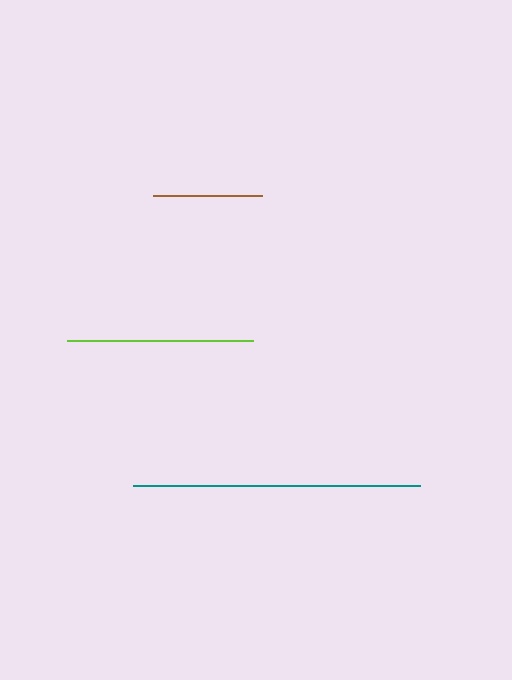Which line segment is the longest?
The teal line is the longest at approximately 286 pixels.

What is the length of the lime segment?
The lime segment is approximately 185 pixels long.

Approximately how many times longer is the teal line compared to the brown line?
The teal line is approximately 2.6 times the length of the brown line.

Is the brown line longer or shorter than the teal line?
The teal line is longer than the brown line.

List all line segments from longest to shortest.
From longest to shortest: teal, lime, brown.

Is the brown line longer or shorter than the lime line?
The lime line is longer than the brown line.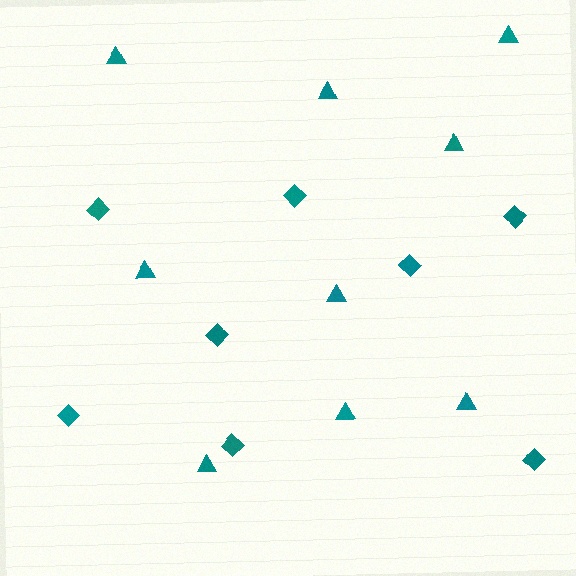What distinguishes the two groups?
There are 2 groups: one group of triangles (9) and one group of diamonds (8).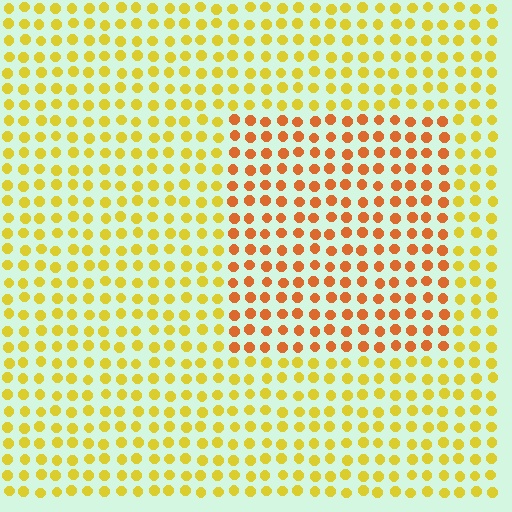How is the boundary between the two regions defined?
The boundary is defined purely by a slight shift in hue (about 34 degrees). Spacing, size, and orientation are identical on both sides.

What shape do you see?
I see a rectangle.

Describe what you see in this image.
The image is filled with small yellow elements in a uniform arrangement. A rectangle-shaped region is visible where the elements are tinted to a slightly different hue, forming a subtle color boundary.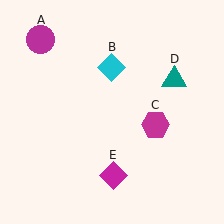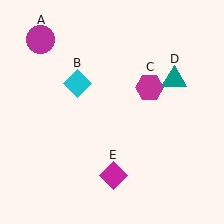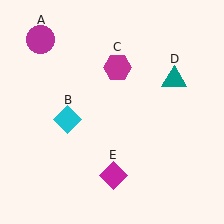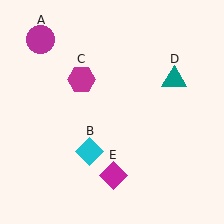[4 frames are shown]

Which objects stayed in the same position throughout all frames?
Magenta circle (object A) and teal triangle (object D) and magenta diamond (object E) remained stationary.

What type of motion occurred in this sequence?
The cyan diamond (object B), magenta hexagon (object C) rotated counterclockwise around the center of the scene.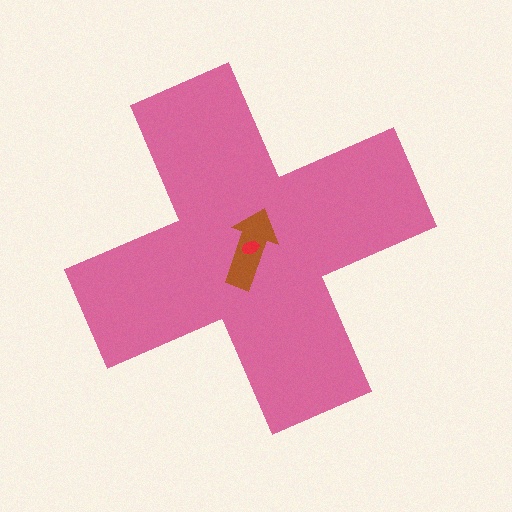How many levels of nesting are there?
3.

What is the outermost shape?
The pink cross.